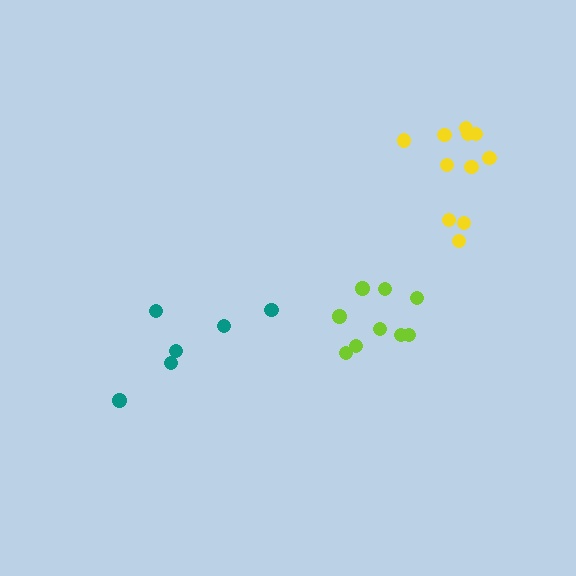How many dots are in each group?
Group 1: 6 dots, Group 2: 11 dots, Group 3: 9 dots (26 total).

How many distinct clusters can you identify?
There are 3 distinct clusters.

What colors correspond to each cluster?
The clusters are colored: teal, yellow, lime.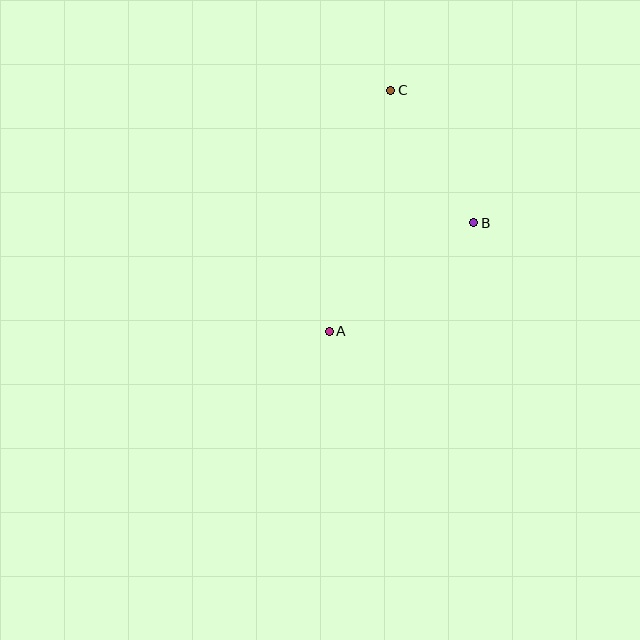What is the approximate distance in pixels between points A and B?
The distance between A and B is approximately 181 pixels.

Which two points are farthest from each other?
Points A and C are farthest from each other.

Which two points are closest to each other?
Points B and C are closest to each other.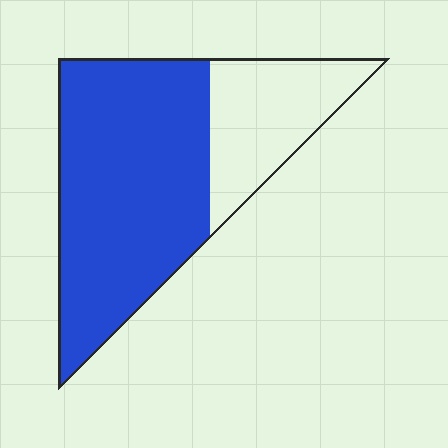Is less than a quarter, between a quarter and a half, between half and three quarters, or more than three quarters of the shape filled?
Between half and three quarters.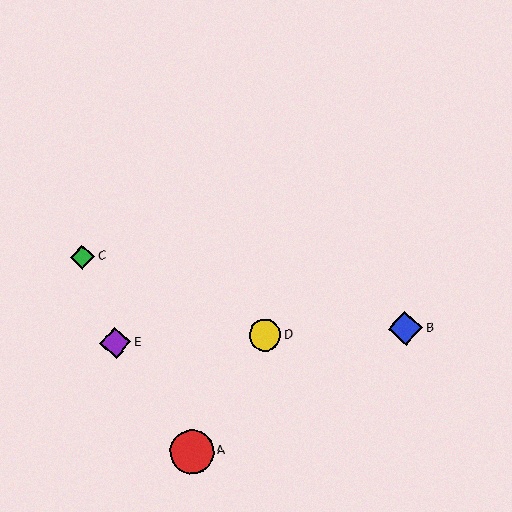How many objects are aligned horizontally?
3 objects (B, D, E) are aligned horizontally.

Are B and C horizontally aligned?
No, B is at y≈328 and C is at y≈257.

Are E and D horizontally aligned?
Yes, both are at y≈343.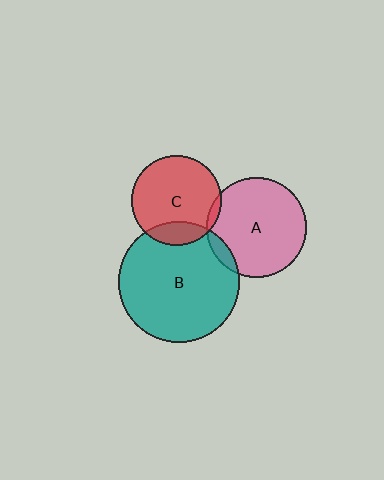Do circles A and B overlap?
Yes.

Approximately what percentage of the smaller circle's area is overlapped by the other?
Approximately 10%.